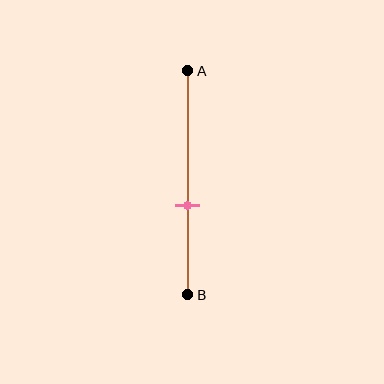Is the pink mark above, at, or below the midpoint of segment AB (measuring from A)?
The pink mark is below the midpoint of segment AB.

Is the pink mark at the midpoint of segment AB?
No, the mark is at about 60% from A, not at the 50% midpoint.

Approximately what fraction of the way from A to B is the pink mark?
The pink mark is approximately 60% of the way from A to B.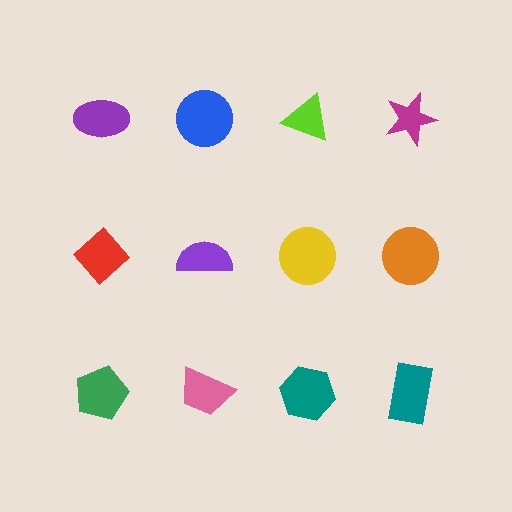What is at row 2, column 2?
A purple semicircle.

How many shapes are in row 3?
4 shapes.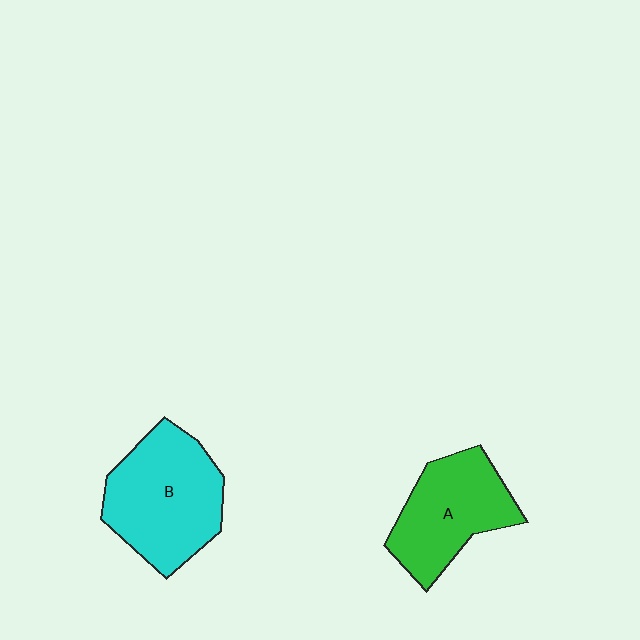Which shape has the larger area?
Shape B (cyan).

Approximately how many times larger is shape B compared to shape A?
Approximately 1.2 times.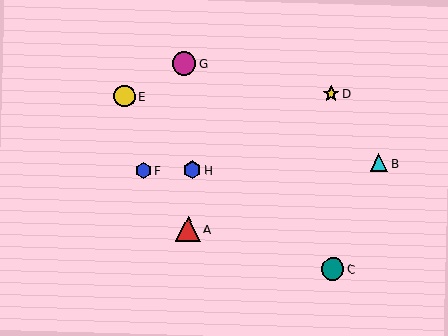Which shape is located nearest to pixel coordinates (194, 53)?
The magenta circle (labeled G) at (184, 64) is nearest to that location.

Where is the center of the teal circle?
The center of the teal circle is at (333, 269).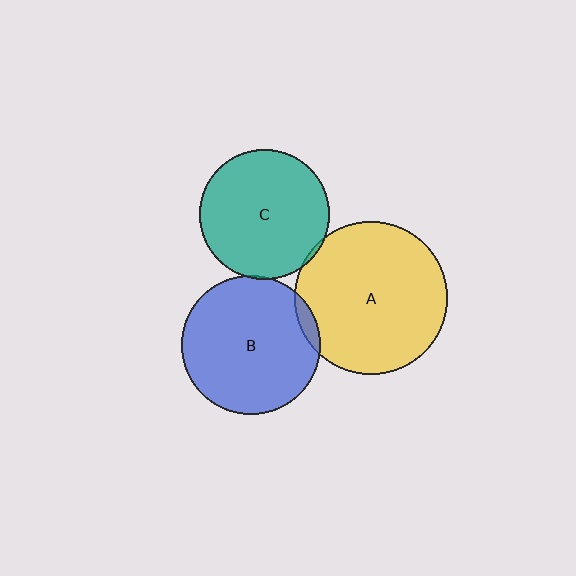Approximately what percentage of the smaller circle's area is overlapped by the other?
Approximately 5%.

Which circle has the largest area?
Circle A (yellow).